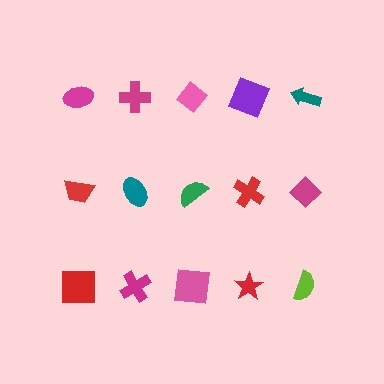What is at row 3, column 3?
A pink square.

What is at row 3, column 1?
A red square.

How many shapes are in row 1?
5 shapes.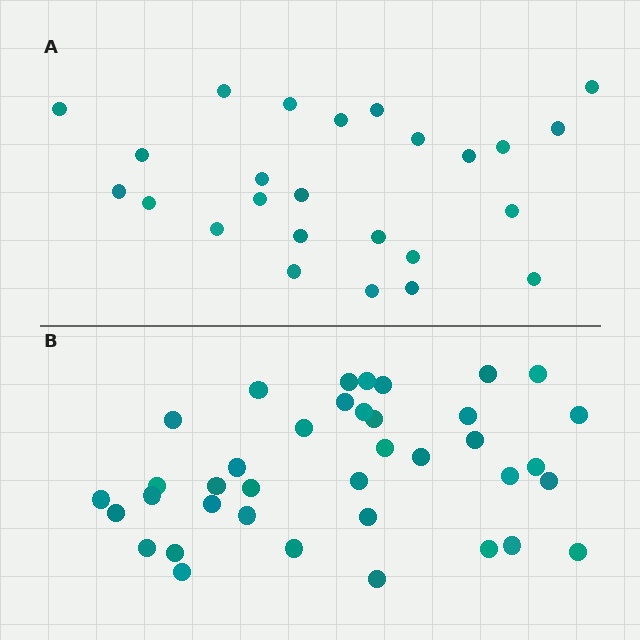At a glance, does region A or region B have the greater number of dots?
Region B (the bottom region) has more dots.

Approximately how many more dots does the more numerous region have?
Region B has approximately 15 more dots than region A.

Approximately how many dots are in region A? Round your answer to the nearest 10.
About 20 dots. (The exact count is 25, which rounds to 20.)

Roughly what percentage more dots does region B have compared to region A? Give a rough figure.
About 50% more.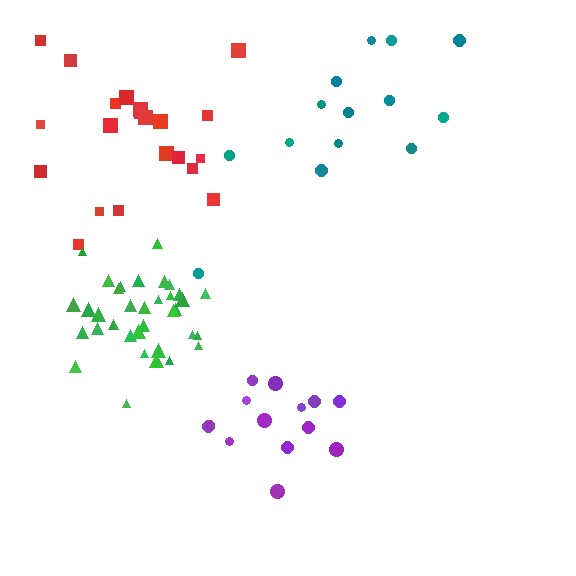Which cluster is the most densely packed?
Green.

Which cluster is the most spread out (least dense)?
Teal.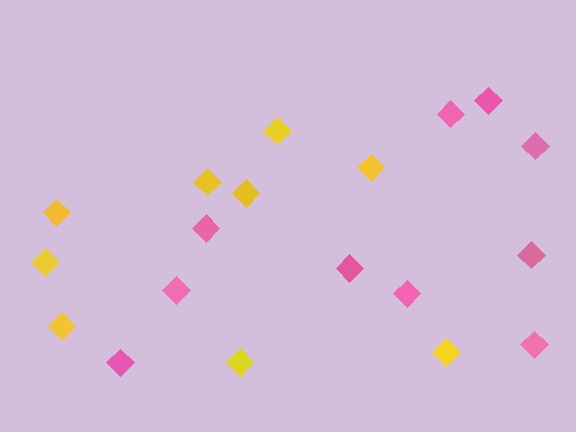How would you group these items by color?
There are 2 groups: one group of yellow diamonds (9) and one group of pink diamonds (10).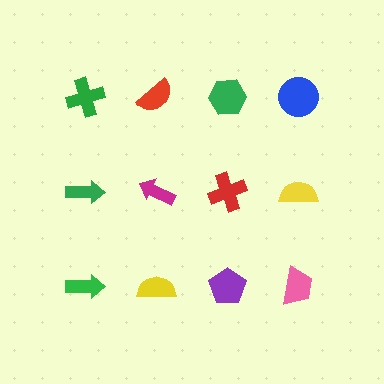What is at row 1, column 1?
A green cross.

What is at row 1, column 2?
A red semicircle.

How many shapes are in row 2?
4 shapes.